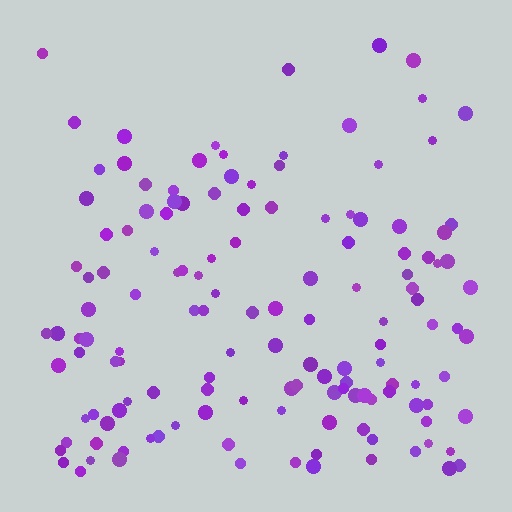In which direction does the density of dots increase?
From top to bottom, with the bottom side densest.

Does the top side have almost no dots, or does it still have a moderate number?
Still a moderate number, just noticeably fewer than the bottom.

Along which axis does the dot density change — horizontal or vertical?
Vertical.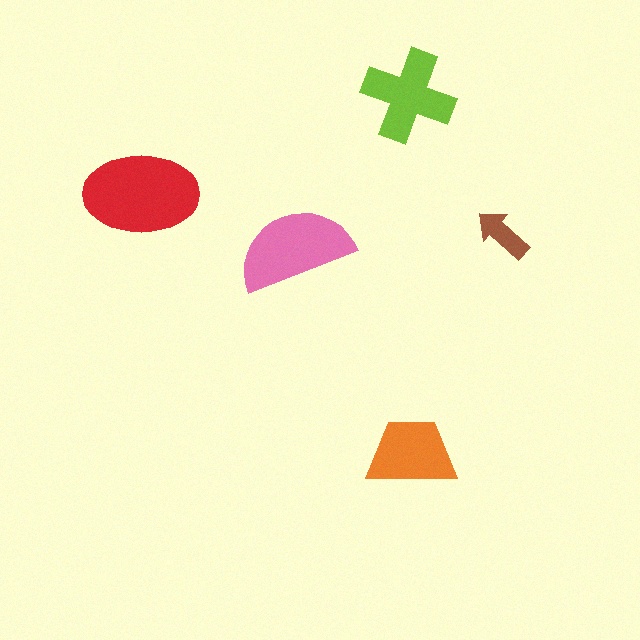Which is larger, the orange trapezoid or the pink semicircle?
The pink semicircle.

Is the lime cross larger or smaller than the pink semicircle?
Smaller.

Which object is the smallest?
The brown arrow.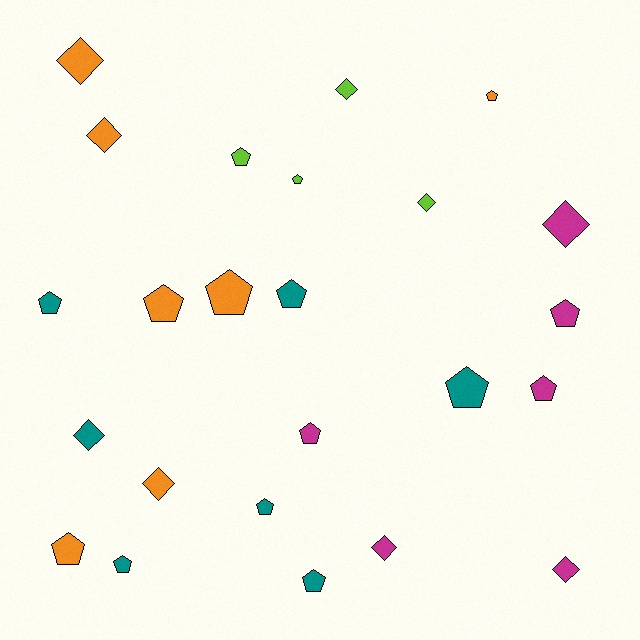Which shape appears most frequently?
Pentagon, with 15 objects.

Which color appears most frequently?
Teal, with 7 objects.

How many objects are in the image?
There are 24 objects.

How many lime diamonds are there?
There are 2 lime diamonds.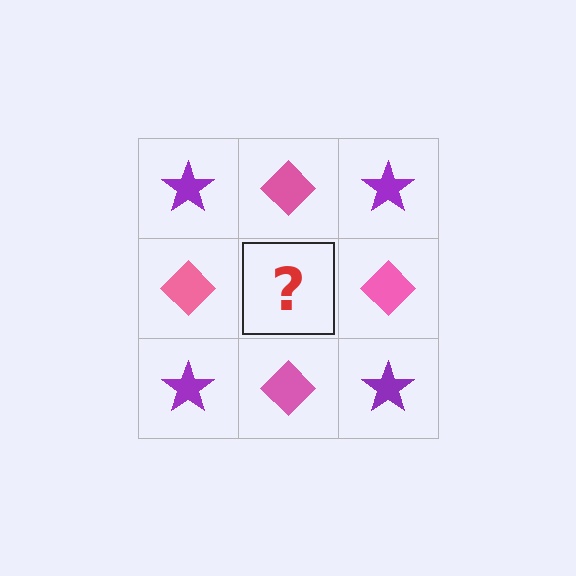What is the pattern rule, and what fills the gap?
The rule is that it alternates purple star and pink diamond in a checkerboard pattern. The gap should be filled with a purple star.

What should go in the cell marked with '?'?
The missing cell should contain a purple star.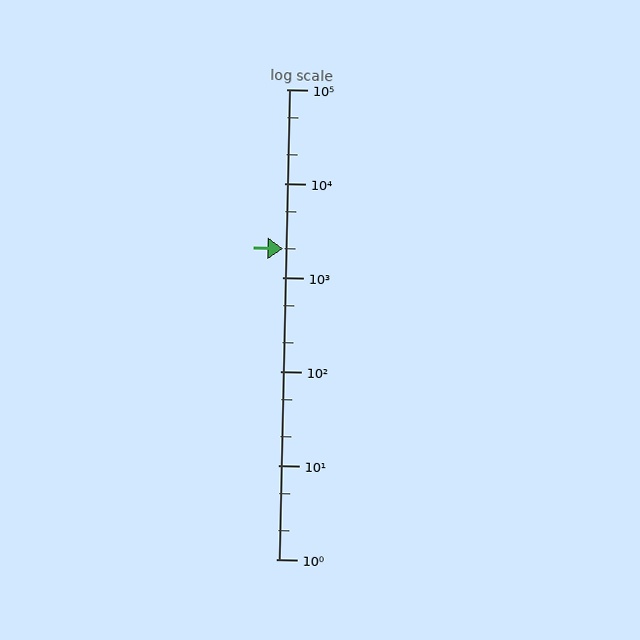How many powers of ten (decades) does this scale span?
The scale spans 5 decades, from 1 to 100000.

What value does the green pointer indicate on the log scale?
The pointer indicates approximately 2000.